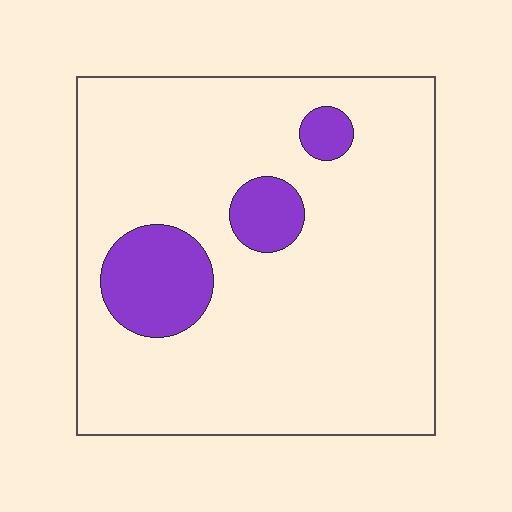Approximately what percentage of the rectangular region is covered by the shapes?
Approximately 15%.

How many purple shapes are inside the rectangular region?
3.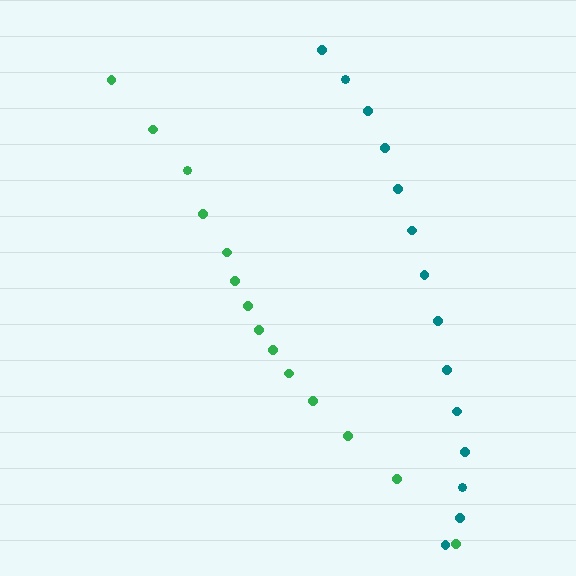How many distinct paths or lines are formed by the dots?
There are 2 distinct paths.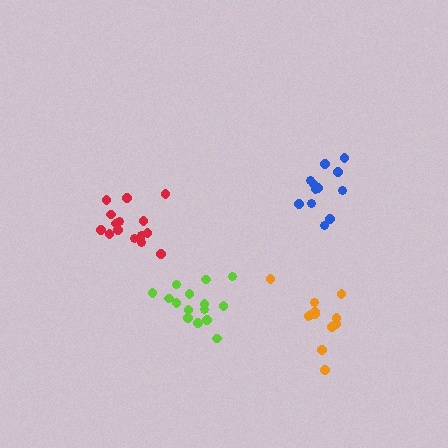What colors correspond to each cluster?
The clusters are colored: lime, blue, red, orange.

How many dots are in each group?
Group 1: 15 dots, Group 2: 12 dots, Group 3: 15 dots, Group 4: 12 dots (54 total).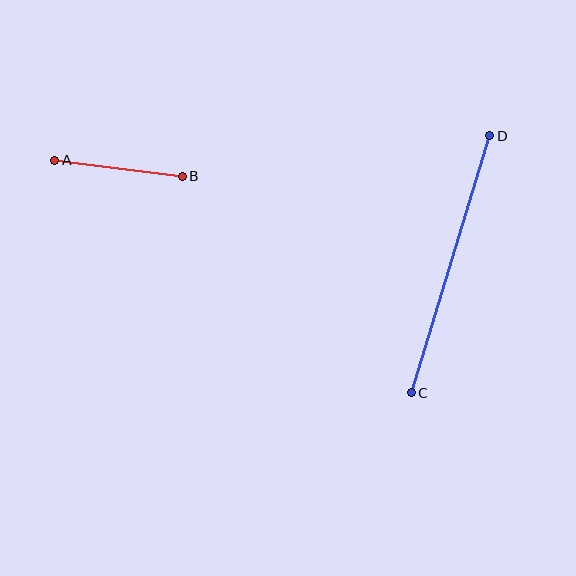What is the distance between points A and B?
The distance is approximately 129 pixels.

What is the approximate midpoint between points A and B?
The midpoint is at approximately (118, 168) pixels.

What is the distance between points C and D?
The distance is approximately 269 pixels.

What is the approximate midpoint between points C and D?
The midpoint is at approximately (451, 264) pixels.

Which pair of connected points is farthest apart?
Points C and D are farthest apart.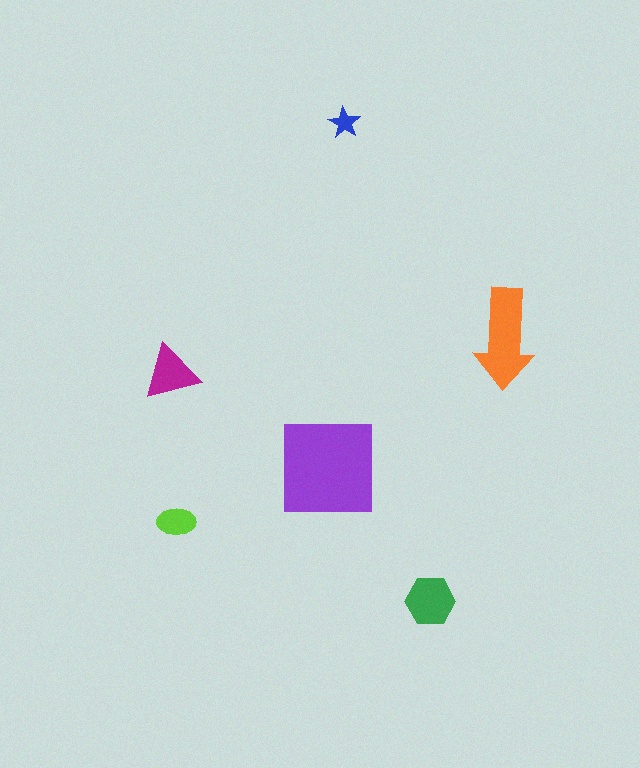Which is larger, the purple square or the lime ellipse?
The purple square.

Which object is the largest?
The purple square.